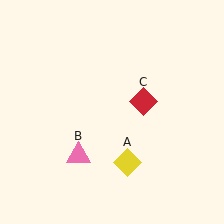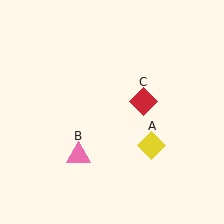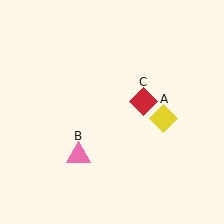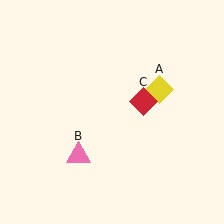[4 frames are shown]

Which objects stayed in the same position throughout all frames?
Pink triangle (object B) and red diamond (object C) remained stationary.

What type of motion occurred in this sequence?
The yellow diamond (object A) rotated counterclockwise around the center of the scene.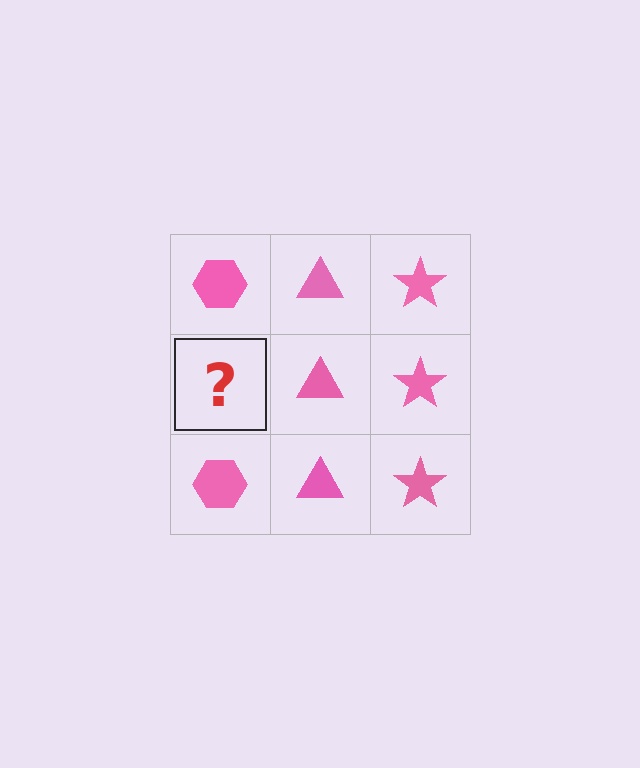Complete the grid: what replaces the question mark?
The question mark should be replaced with a pink hexagon.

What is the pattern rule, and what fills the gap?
The rule is that each column has a consistent shape. The gap should be filled with a pink hexagon.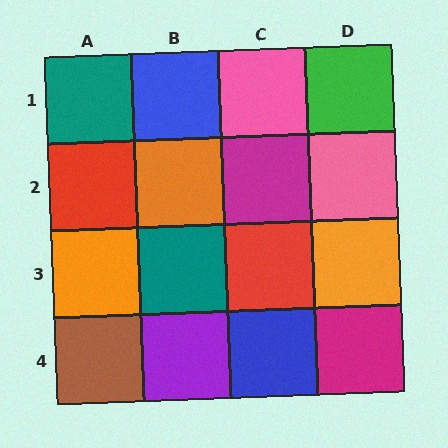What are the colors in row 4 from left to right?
Brown, purple, blue, magenta.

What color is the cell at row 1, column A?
Teal.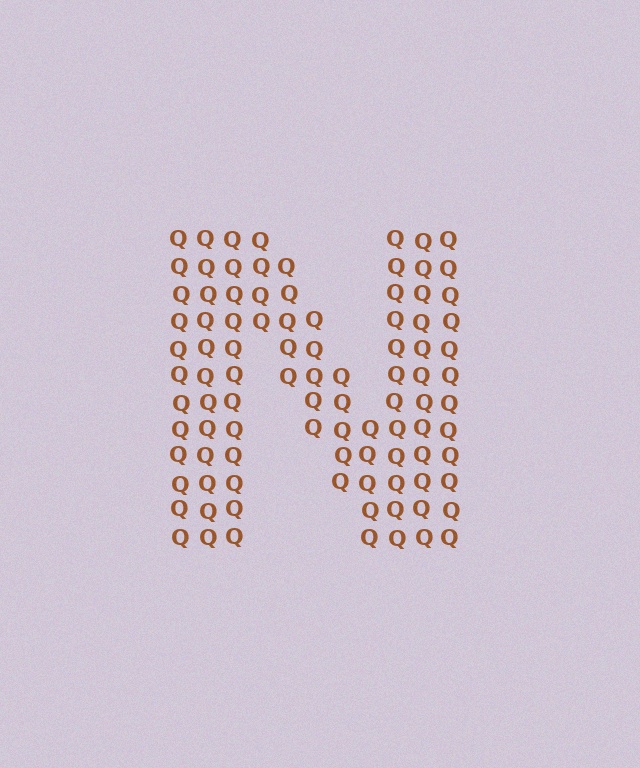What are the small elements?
The small elements are letter Q's.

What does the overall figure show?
The overall figure shows the letter N.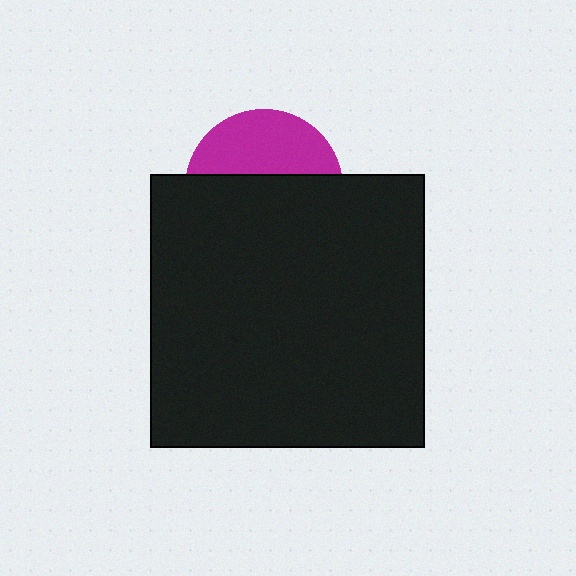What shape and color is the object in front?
The object in front is a black square.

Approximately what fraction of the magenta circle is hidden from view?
Roughly 62% of the magenta circle is hidden behind the black square.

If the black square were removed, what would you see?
You would see the complete magenta circle.